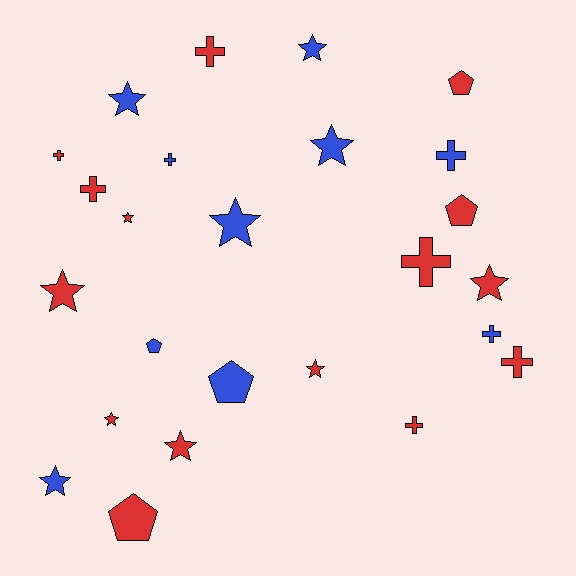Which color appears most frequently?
Red, with 15 objects.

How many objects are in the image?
There are 25 objects.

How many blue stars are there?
There are 5 blue stars.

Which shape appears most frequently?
Star, with 11 objects.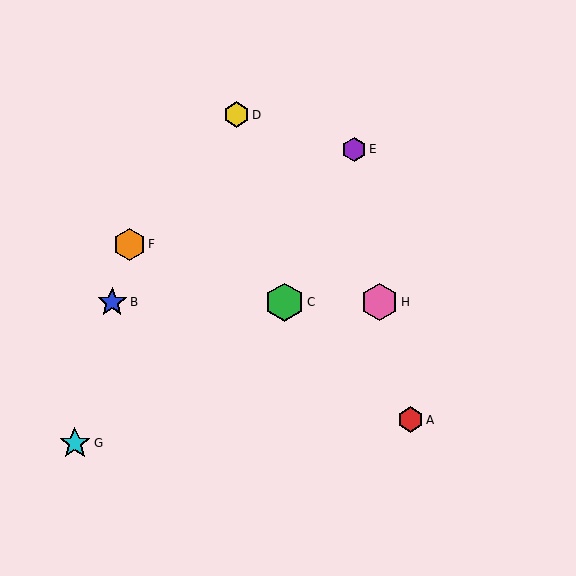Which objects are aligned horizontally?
Objects B, C, H are aligned horizontally.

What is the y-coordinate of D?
Object D is at y≈115.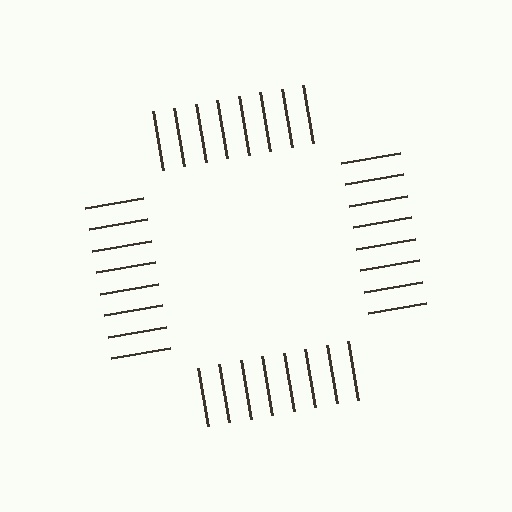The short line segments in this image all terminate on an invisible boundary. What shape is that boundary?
An illusory square — the line segments terminate on its edges but no continuous stroke is drawn.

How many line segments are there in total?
32 — 8 along each of the 4 edges.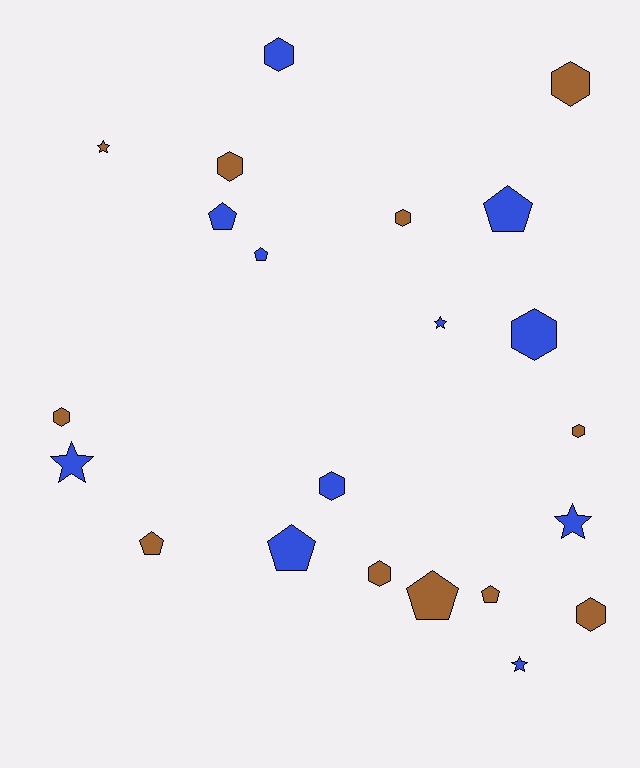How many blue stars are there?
There are 4 blue stars.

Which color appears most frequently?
Brown, with 11 objects.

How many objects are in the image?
There are 22 objects.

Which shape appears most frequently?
Hexagon, with 10 objects.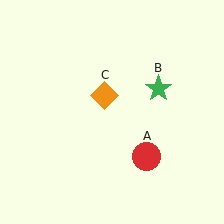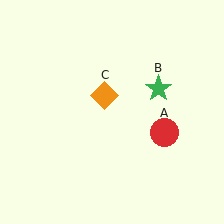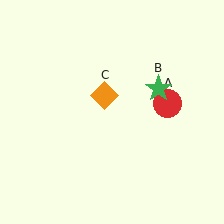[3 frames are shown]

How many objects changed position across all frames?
1 object changed position: red circle (object A).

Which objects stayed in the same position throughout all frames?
Green star (object B) and orange diamond (object C) remained stationary.